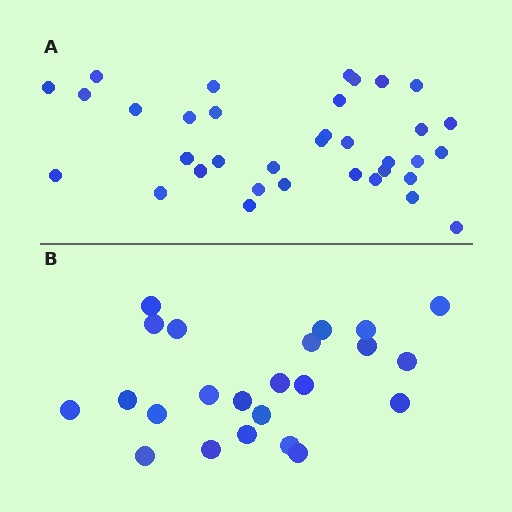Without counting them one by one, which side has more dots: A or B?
Region A (the top region) has more dots.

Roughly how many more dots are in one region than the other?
Region A has roughly 12 or so more dots than region B.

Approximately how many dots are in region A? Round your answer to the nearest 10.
About 40 dots. (The exact count is 35, which rounds to 40.)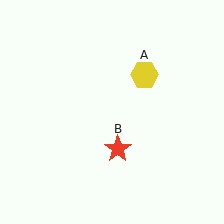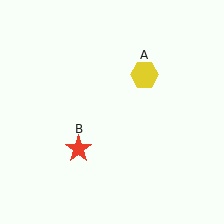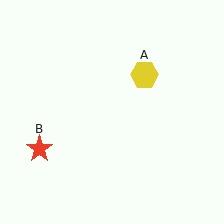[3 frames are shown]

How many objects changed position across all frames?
1 object changed position: red star (object B).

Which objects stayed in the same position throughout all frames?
Yellow hexagon (object A) remained stationary.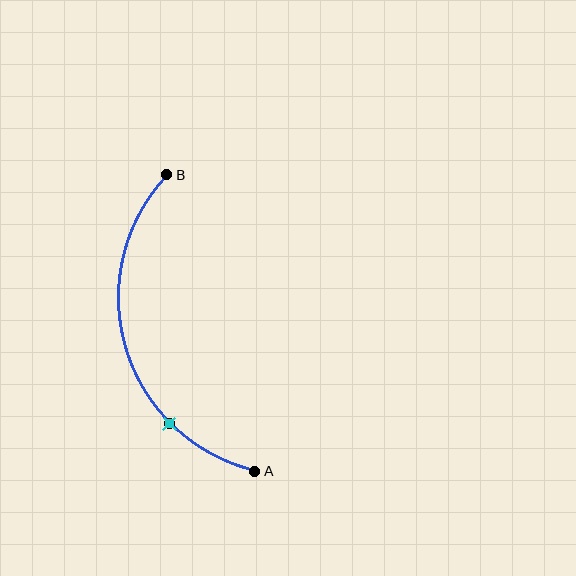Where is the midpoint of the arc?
The arc midpoint is the point on the curve farthest from the straight line joining A and B. It sits to the left of that line.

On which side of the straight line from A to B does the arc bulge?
The arc bulges to the left of the straight line connecting A and B.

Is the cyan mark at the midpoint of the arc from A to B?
No. The cyan mark lies on the arc but is closer to endpoint A. The arc midpoint would be at the point on the curve equidistant along the arc from both A and B.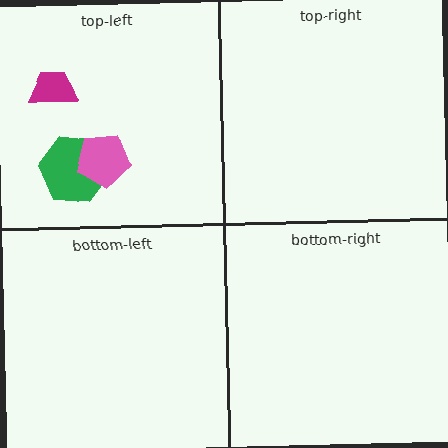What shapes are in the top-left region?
The magenta trapezoid, the green hexagon, the pink pentagon.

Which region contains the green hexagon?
The top-left region.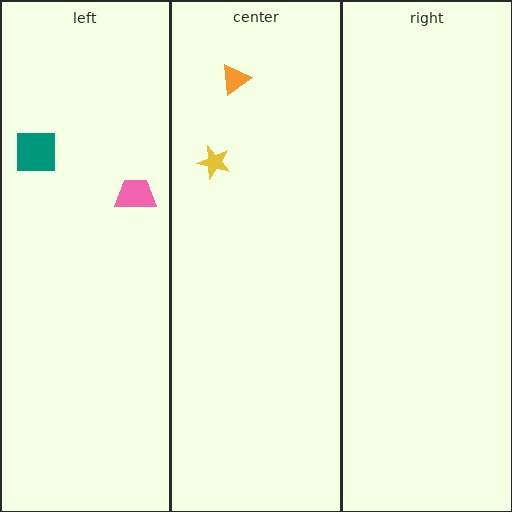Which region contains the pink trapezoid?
The left region.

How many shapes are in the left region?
2.